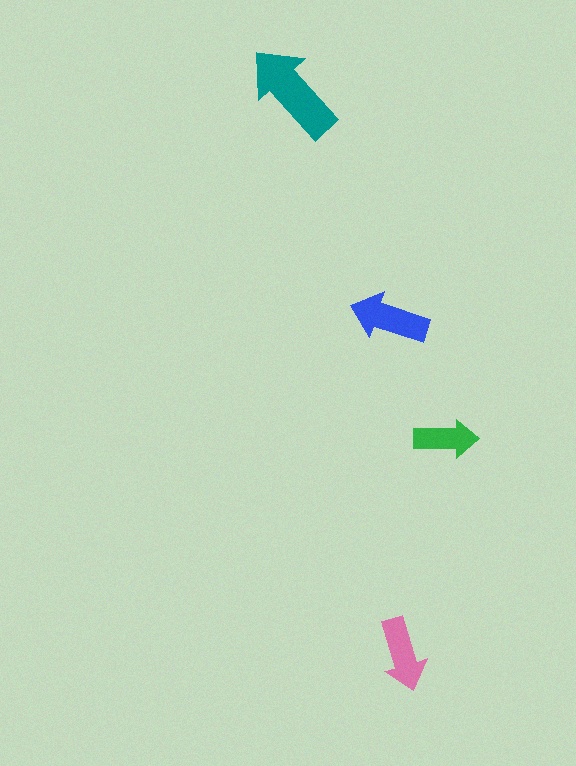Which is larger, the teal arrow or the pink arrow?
The teal one.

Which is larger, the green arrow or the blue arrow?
The blue one.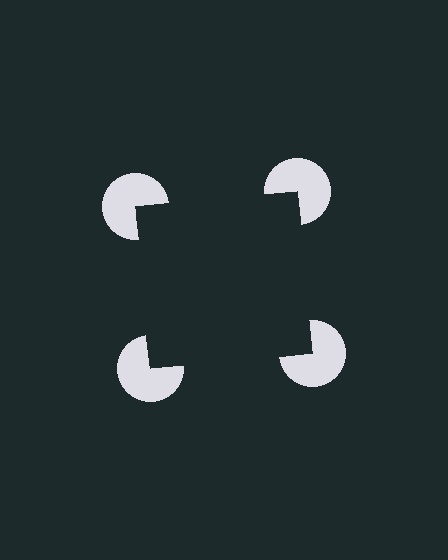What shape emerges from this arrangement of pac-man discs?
An illusory square — its edges are inferred from the aligned wedge cuts in the pac-man discs, not physically drawn.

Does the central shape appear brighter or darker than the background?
It typically appears slightly darker than the background, even though no actual brightness change is drawn.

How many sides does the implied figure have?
4 sides.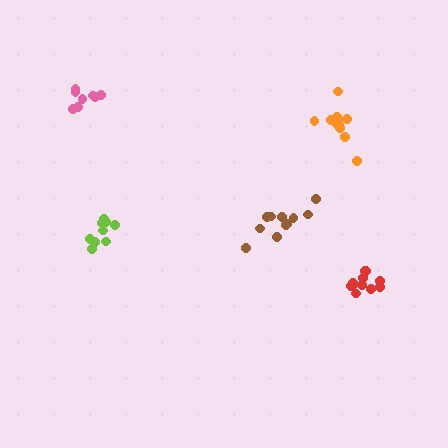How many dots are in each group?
Group 1: 9 dots, Group 2: 8 dots, Group 3: 11 dots, Group 4: 11 dots, Group 5: 11 dots (50 total).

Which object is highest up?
The pink cluster is topmost.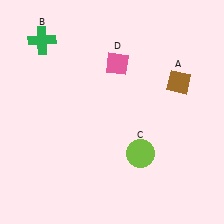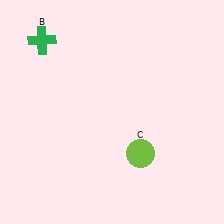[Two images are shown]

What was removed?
The brown diamond (A), the pink diamond (D) were removed in Image 2.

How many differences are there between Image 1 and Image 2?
There are 2 differences between the two images.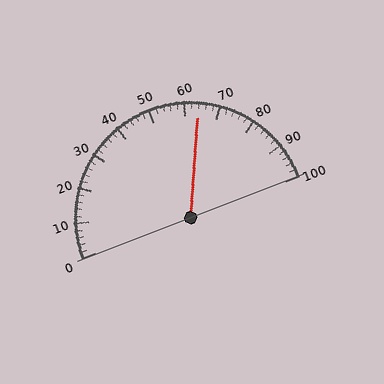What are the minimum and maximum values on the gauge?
The gauge ranges from 0 to 100.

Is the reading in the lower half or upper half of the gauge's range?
The reading is in the upper half of the range (0 to 100).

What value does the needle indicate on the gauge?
The needle indicates approximately 64.